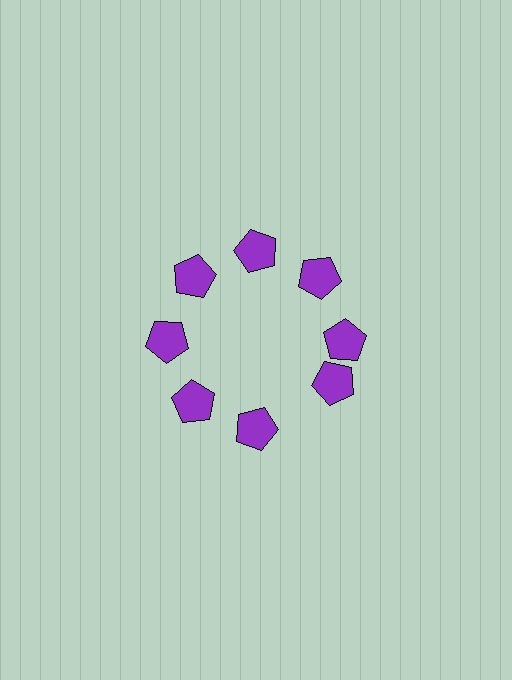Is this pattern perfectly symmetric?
No. The 8 purple pentagons are arranged in a ring, but one element near the 4 o'clock position is rotated out of alignment along the ring, breaking the 8-fold rotational symmetry.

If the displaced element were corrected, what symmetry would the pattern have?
It would have 8-fold rotational symmetry — the pattern would map onto itself every 45 degrees.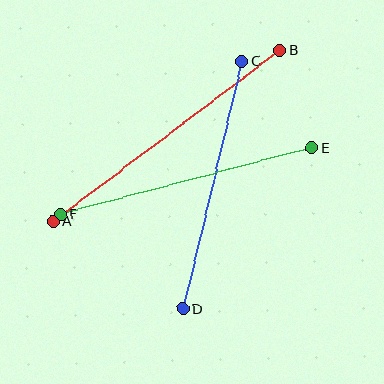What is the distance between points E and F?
The distance is approximately 259 pixels.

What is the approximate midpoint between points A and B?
The midpoint is at approximately (166, 136) pixels.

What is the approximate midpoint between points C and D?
The midpoint is at approximately (212, 185) pixels.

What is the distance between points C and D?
The distance is approximately 255 pixels.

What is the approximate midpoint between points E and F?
The midpoint is at approximately (186, 181) pixels.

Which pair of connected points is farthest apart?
Points A and B are farthest apart.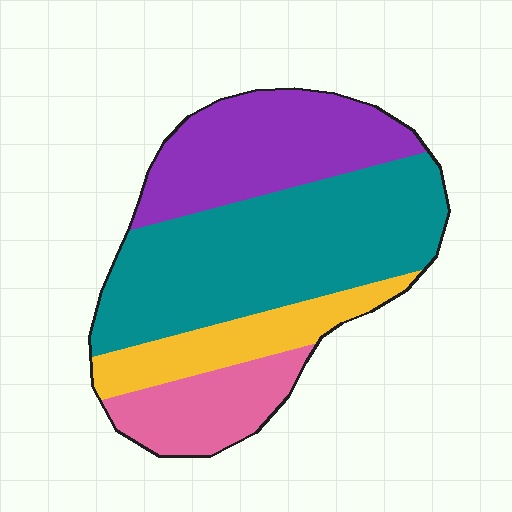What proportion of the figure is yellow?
Yellow takes up about one sixth (1/6) of the figure.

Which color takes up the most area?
Teal, at roughly 45%.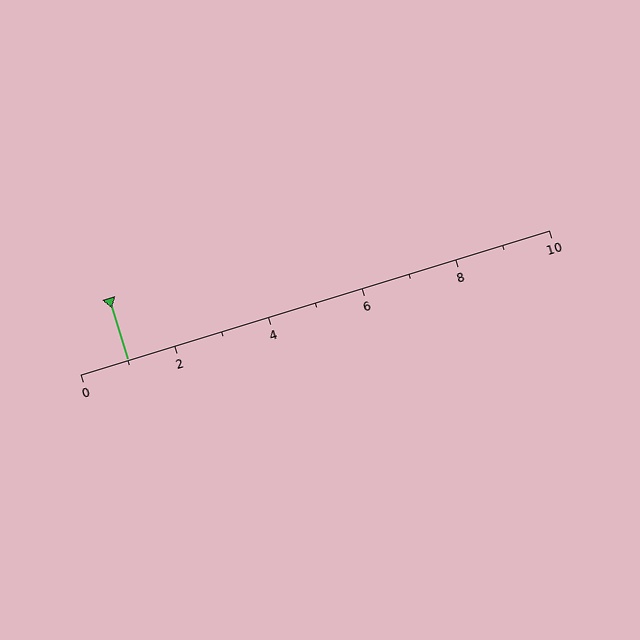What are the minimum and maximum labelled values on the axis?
The axis runs from 0 to 10.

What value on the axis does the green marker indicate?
The marker indicates approximately 1.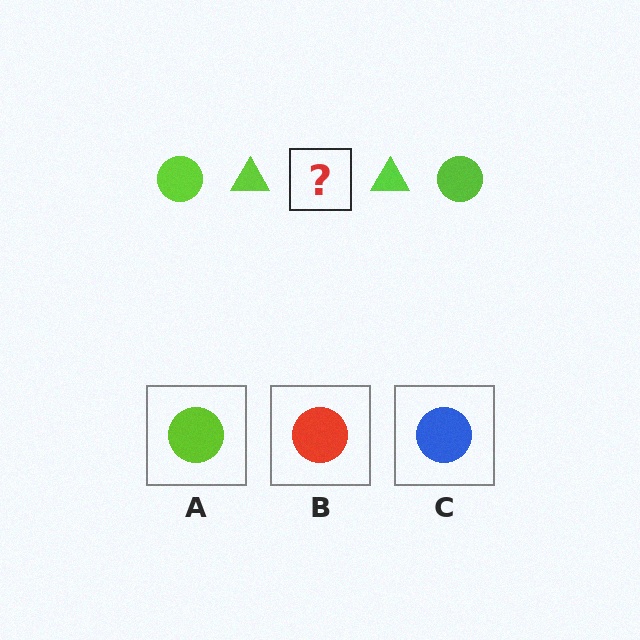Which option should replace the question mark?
Option A.